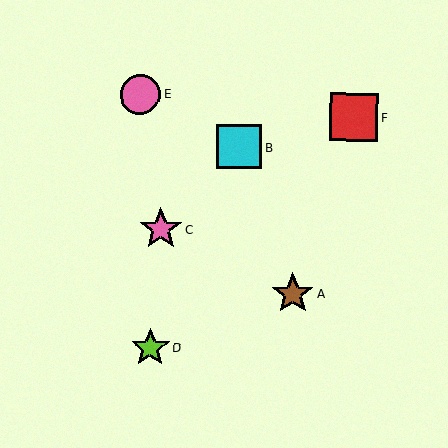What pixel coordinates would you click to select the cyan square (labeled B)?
Click at (239, 147) to select the cyan square B.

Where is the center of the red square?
The center of the red square is at (354, 117).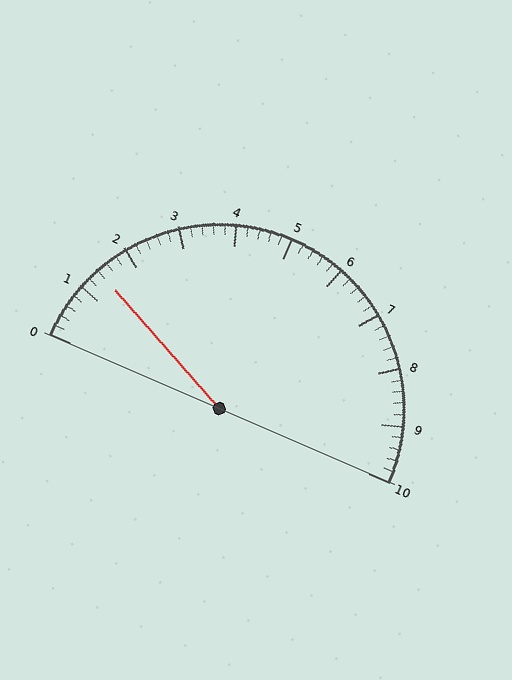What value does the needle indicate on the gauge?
The needle indicates approximately 1.4.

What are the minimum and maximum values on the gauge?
The gauge ranges from 0 to 10.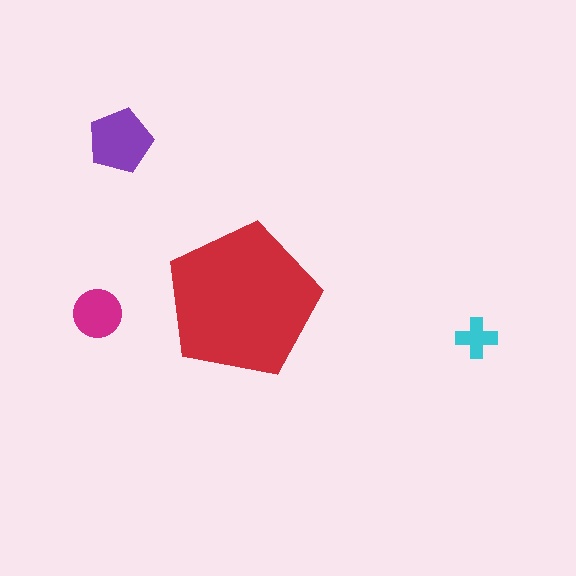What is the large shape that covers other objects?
A red pentagon.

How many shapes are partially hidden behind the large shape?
0 shapes are partially hidden.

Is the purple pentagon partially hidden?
No, the purple pentagon is fully visible.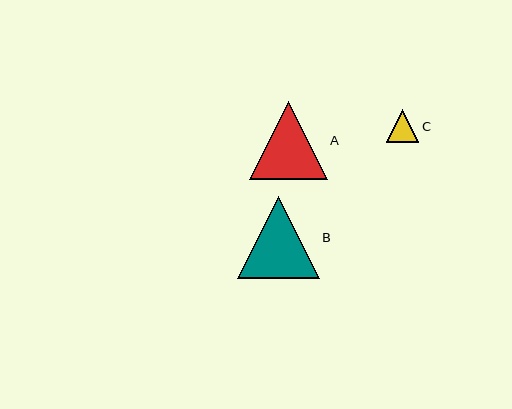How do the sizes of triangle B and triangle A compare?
Triangle B and triangle A are approximately the same size.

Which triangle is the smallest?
Triangle C is the smallest with a size of approximately 33 pixels.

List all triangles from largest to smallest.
From largest to smallest: B, A, C.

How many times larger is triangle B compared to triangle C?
Triangle B is approximately 2.5 times the size of triangle C.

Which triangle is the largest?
Triangle B is the largest with a size of approximately 82 pixels.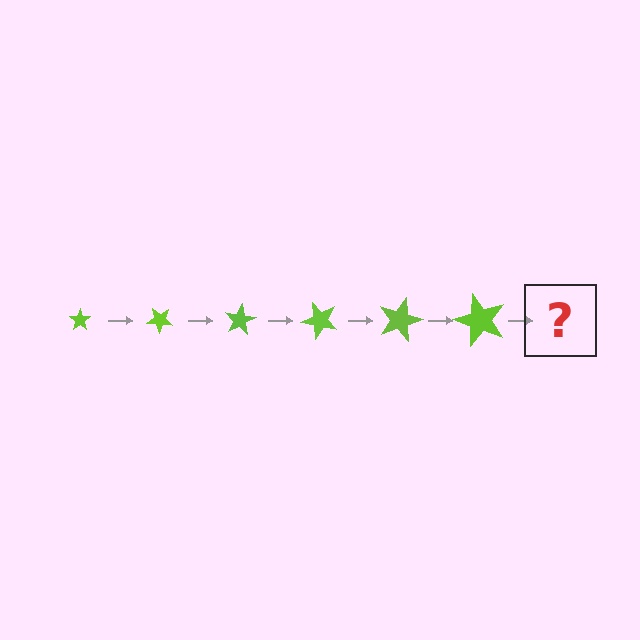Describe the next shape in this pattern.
It should be a star, larger than the previous one and rotated 240 degrees from the start.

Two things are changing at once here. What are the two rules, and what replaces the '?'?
The two rules are that the star grows larger each step and it rotates 40 degrees each step. The '?' should be a star, larger than the previous one and rotated 240 degrees from the start.